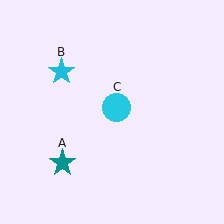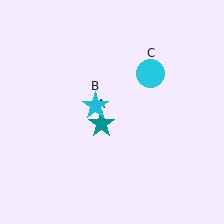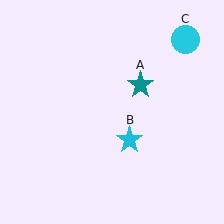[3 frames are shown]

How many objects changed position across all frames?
3 objects changed position: teal star (object A), cyan star (object B), cyan circle (object C).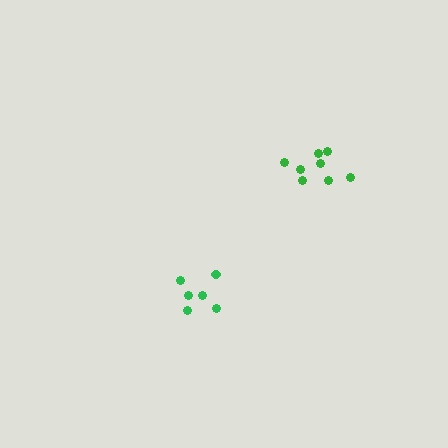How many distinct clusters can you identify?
There are 2 distinct clusters.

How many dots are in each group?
Group 1: 6 dots, Group 2: 8 dots (14 total).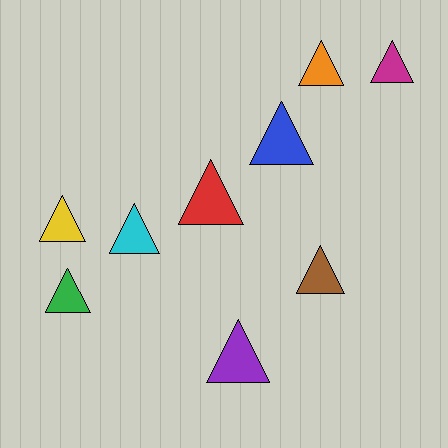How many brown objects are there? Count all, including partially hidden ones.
There is 1 brown object.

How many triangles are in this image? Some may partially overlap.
There are 9 triangles.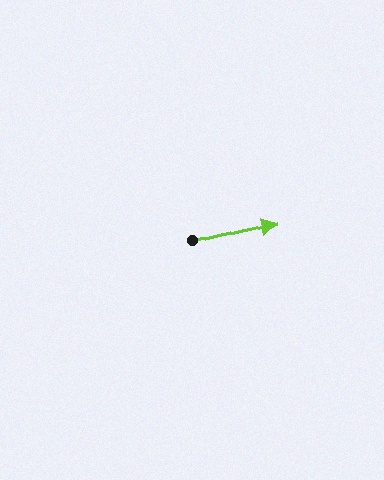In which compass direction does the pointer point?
East.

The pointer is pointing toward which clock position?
Roughly 3 o'clock.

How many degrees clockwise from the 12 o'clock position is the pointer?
Approximately 77 degrees.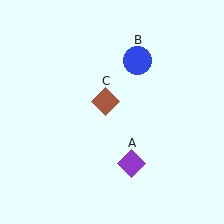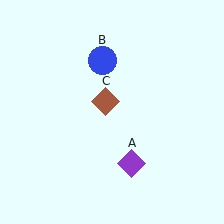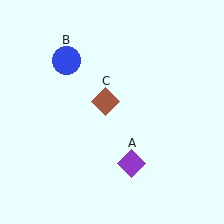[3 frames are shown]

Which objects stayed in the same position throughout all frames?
Purple diamond (object A) and brown diamond (object C) remained stationary.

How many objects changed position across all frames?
1 object changed position: blue circle (object B).